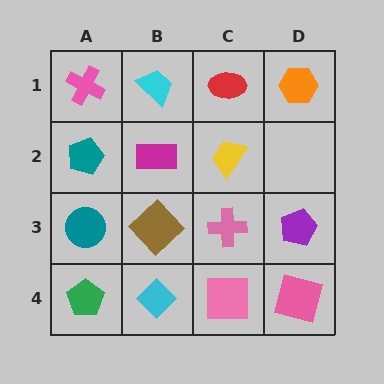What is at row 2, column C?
A yellow trapezoid.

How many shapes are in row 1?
4 shapes.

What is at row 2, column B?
A magenta rectangle.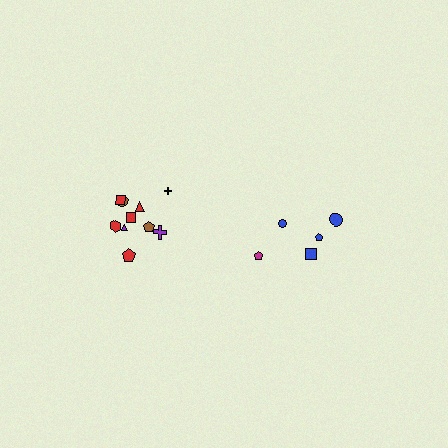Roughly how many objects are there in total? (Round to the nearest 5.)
Roughly 15 objects in total.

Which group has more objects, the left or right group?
The left group.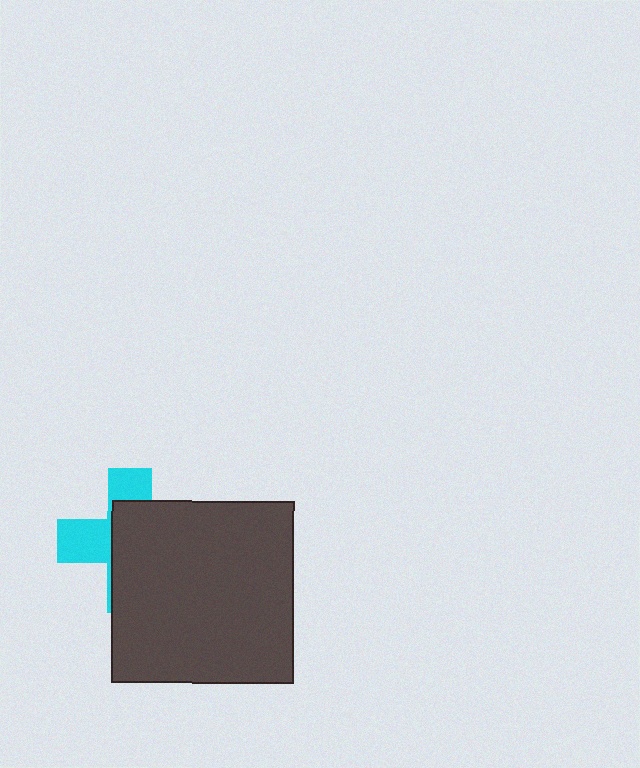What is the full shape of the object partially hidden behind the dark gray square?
The partially hidden object is a cyan cross.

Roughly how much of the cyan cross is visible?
A small part of it is visible (roughly 38%).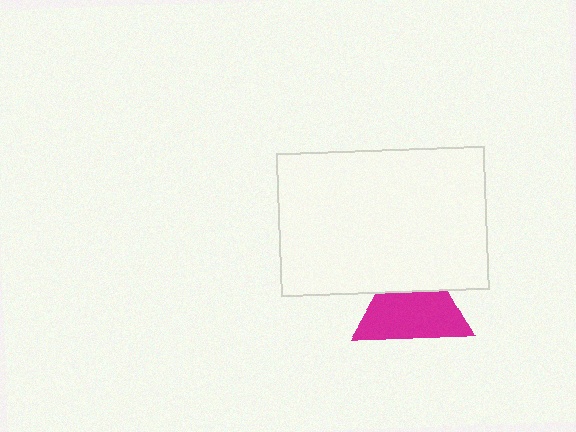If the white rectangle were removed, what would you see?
You would see the complete magenta triangle.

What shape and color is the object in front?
The object in front is a white rectangle.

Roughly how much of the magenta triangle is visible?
Most of it is visible (roughly 67%).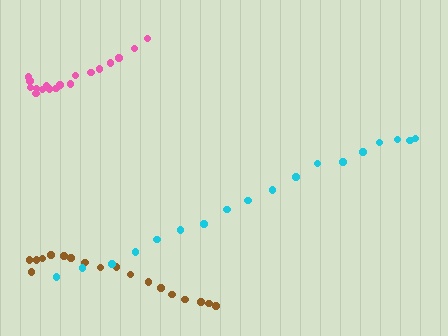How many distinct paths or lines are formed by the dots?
There are 3 distinct paths.